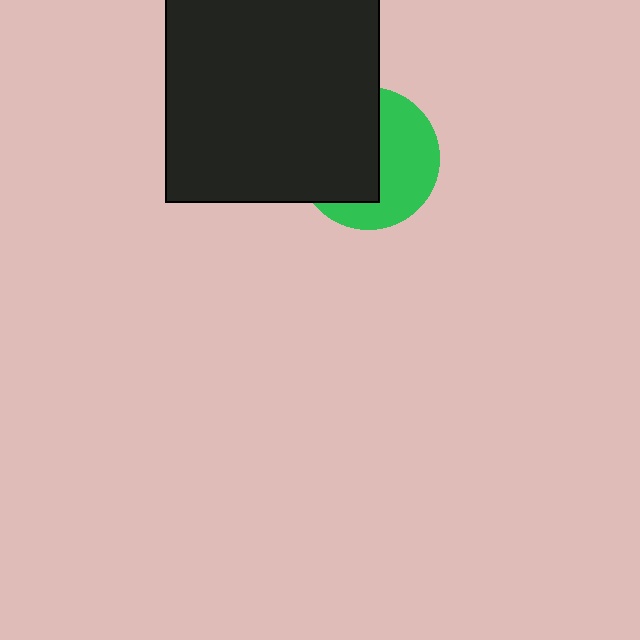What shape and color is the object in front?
The object in front is a black square.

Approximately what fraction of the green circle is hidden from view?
Roughly 52% of the green circle is hidden behind the black square.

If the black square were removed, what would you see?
You would see the complete green circle.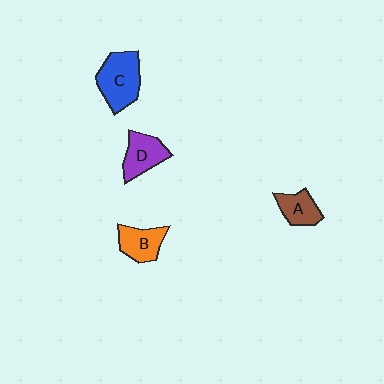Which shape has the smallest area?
Shape A (brown).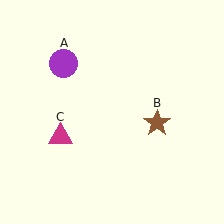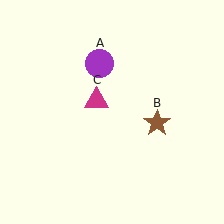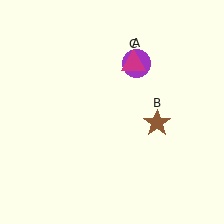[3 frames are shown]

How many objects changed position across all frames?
2 objects changed position: purple circle (object A), magenta triangle (object C).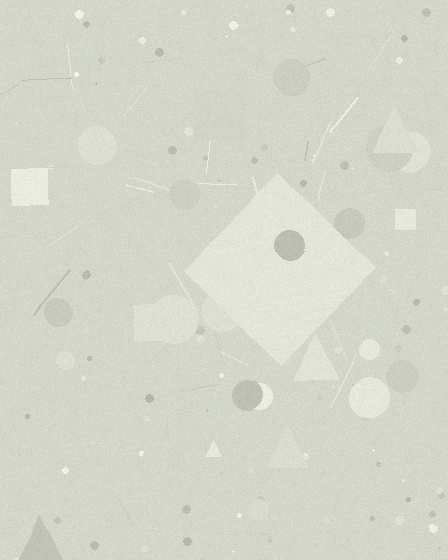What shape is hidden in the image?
A diamond is hidden in the image.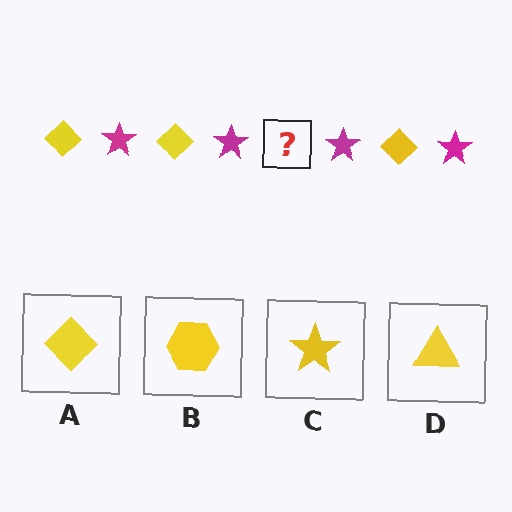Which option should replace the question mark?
Option A.